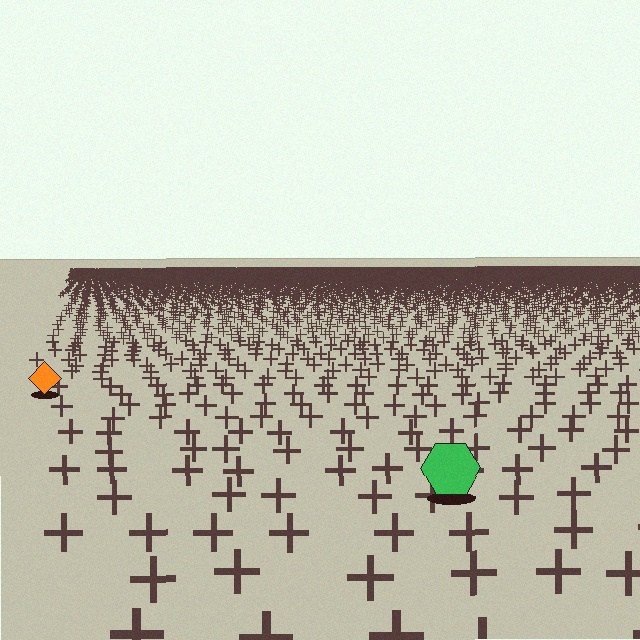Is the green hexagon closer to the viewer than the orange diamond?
Yes. The green hexagon is closer — you can tell from the texture gradient: the ground texture is coarser near it.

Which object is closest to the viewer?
The green hexagon is closest. The texture marks near it are larger and more spread out.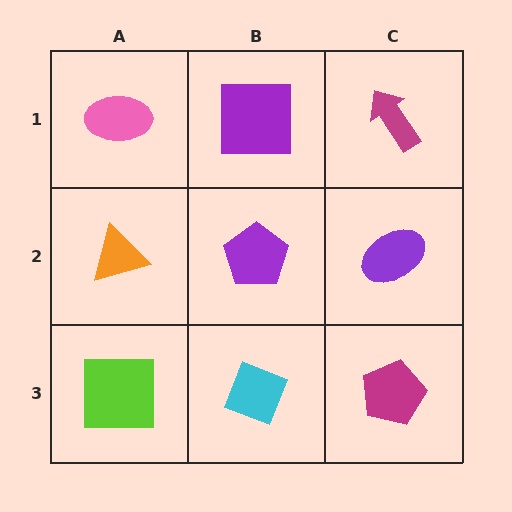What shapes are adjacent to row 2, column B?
A purple square (row 1, column B), a cyan diamond (row 3, column B), an orange triangle (row 2, column A), a purple ellipse (row 2, column C).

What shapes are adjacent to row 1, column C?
A purple ellipse (row 2, column C), a purple square (row 1, column B).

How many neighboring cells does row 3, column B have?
3.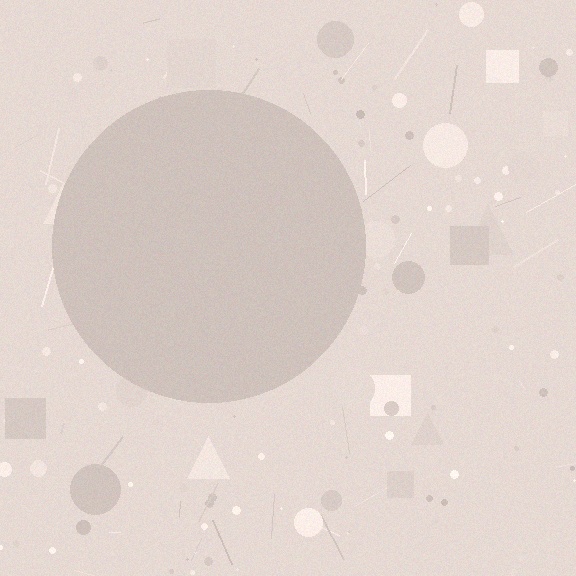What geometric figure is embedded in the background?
A circle is embedded in the background.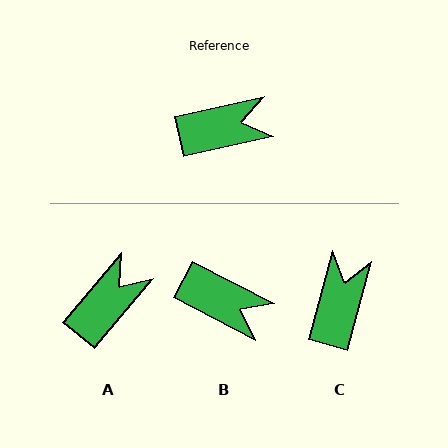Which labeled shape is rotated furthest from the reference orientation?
C, about 62 degrees away.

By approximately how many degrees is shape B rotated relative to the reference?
Approximately 40 degrees clockwise.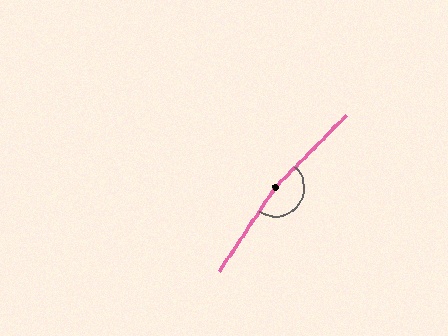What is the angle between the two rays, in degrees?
Approximately 170 degrees.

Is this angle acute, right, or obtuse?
It is obtuse.